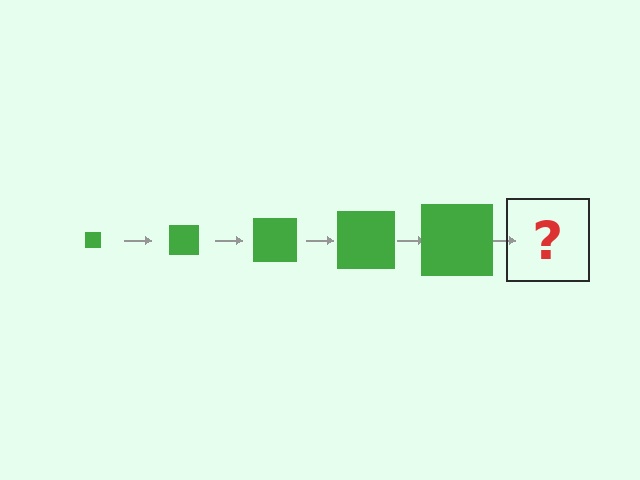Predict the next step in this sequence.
The next step is a green square, larger than the previous one.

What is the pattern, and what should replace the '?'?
The pattern is that the square gets progressively larger each step. The '?' should be a green square, larger than the previous one.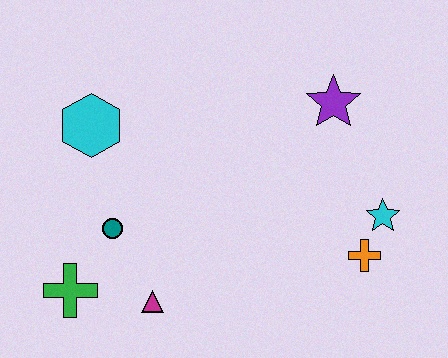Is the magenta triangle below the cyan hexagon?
Yes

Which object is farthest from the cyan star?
The green cross is farthest from the cyan star.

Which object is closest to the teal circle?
The green cross is closest to the teal circle.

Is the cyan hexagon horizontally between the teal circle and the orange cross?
No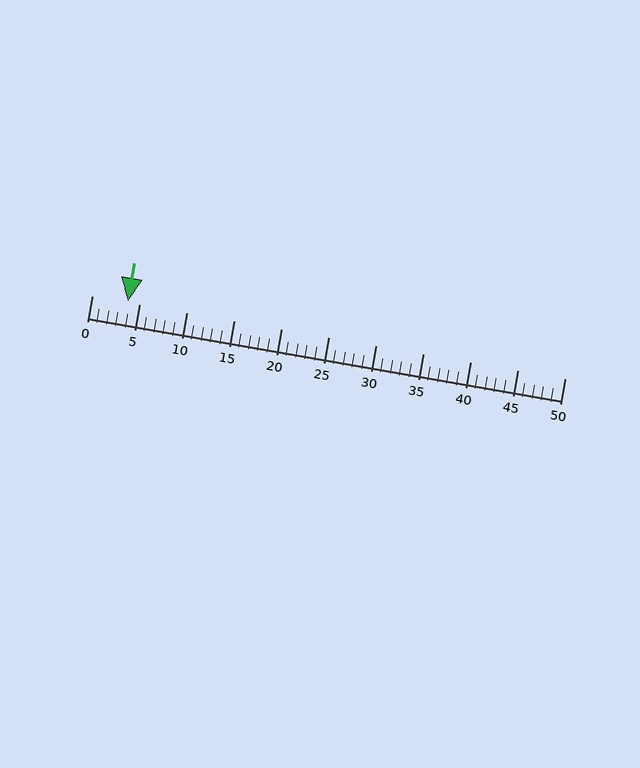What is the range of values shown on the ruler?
The ruler shows values from 0 to 50.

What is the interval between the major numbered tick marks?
The major tick marks are spaced 5 units apart.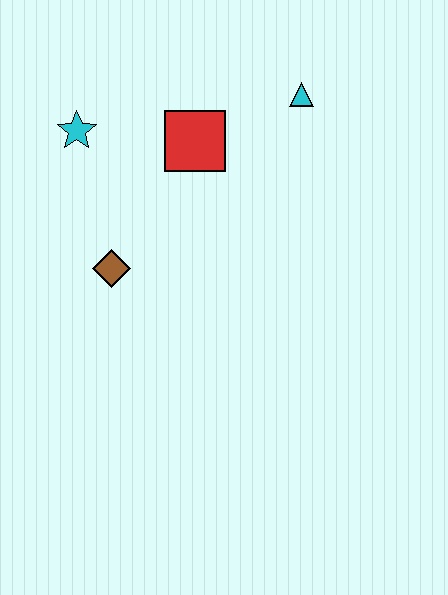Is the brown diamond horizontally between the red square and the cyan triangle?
No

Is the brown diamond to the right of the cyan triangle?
No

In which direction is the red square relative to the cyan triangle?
The red square is to the left of the cyan triangle.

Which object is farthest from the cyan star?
The cyan triangle is farthest from the cyan star.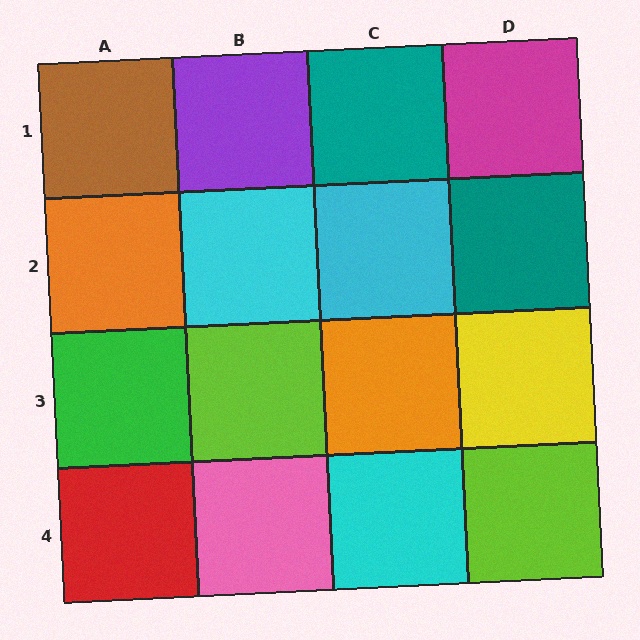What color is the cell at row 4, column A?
Red.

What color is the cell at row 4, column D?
Lime.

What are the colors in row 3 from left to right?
Green, lime, orange, yellow.